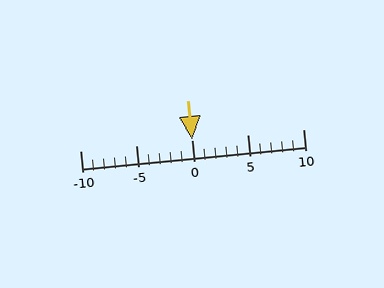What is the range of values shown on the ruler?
The ruler shows values from -10 to 10.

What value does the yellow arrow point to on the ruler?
The yellow arrow points to approximately 0.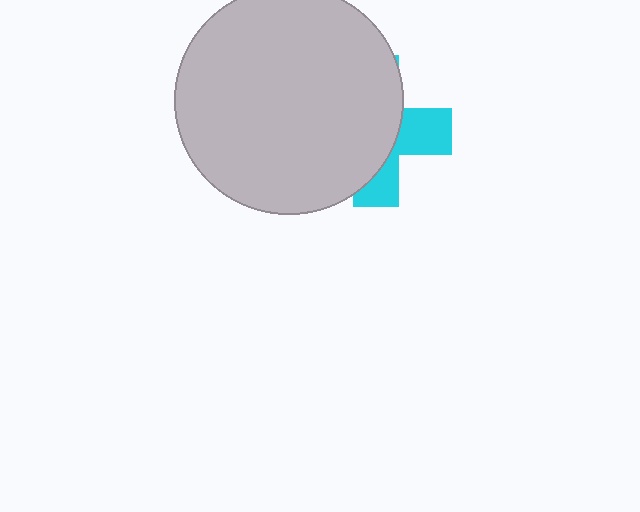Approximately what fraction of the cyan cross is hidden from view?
Roughly 66% of the cyan cross is hidden behind the light gray circle.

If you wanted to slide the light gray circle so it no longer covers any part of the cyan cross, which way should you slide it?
Slide it left — that is the most direct way to separate the two shapes.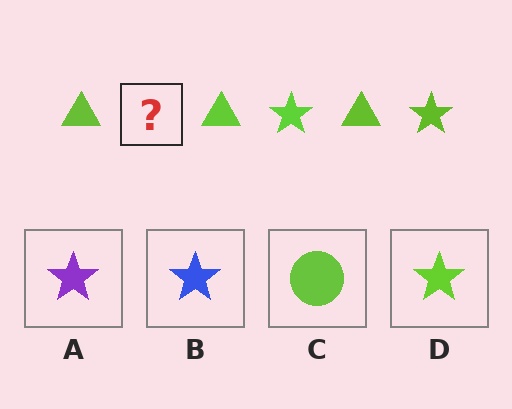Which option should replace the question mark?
Option D.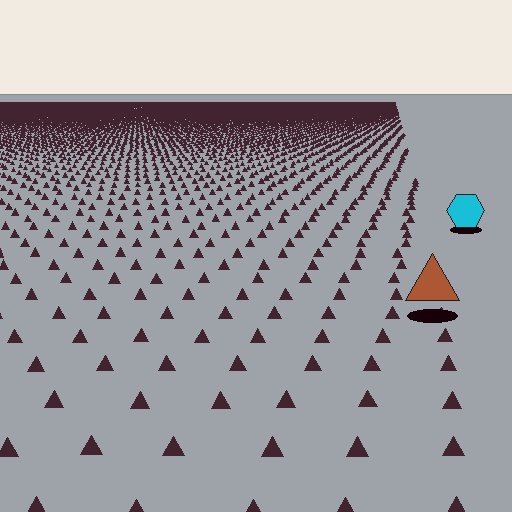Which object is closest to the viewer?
The brown triangle is closest. The texture marks near it are larger and more spread out.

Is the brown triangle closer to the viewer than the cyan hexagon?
Yes. The brown triangle is closer — you can tell from the texture gradient: the ground texture is coarser near it.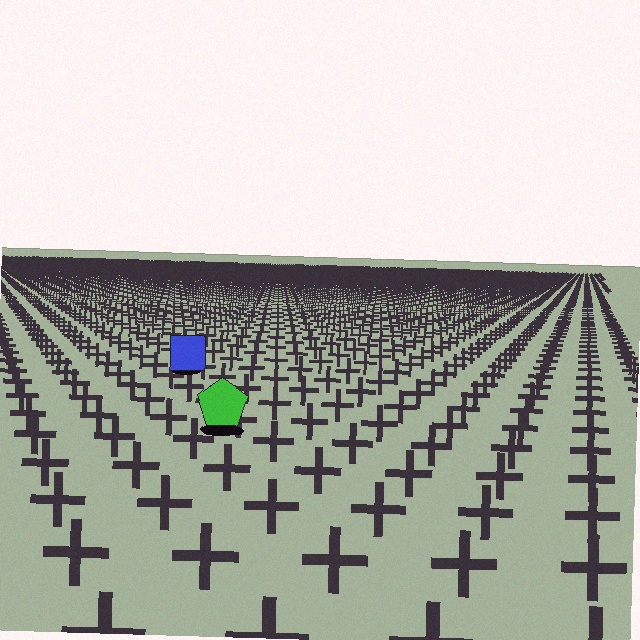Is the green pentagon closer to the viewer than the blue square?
Yes. The green pentagon is closer — you can tell from the texture gradient: the ground texture is coarser near it.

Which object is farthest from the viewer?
The blue square is farthest from the viewer. It appears smaller and the ground texture around it is denser.